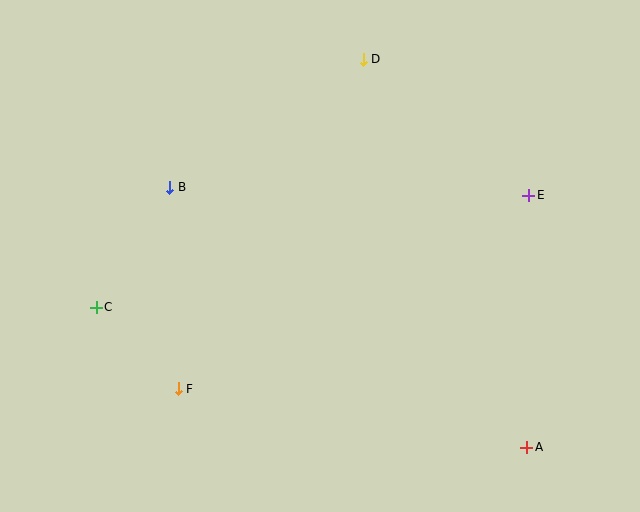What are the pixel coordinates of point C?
Point C is at (96, 307).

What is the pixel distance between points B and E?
The distance between B and E is 359 pixels.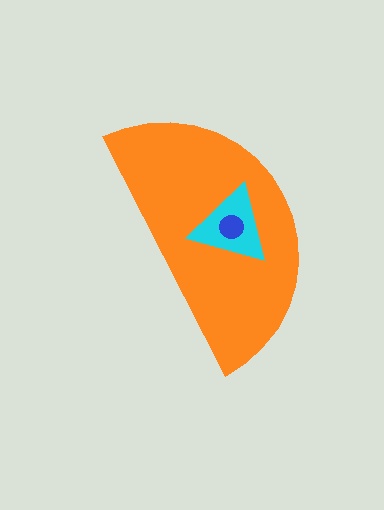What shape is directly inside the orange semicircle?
The cyan triangle.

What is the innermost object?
The blue circle.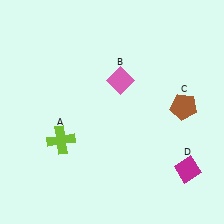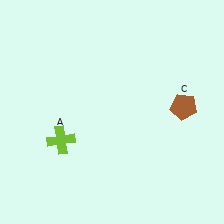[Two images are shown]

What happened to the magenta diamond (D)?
The magenta diamond (D) was removed in Image 2. It was in the bottom-right area of Image 1.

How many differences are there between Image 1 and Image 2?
There are 2 differences between the two images.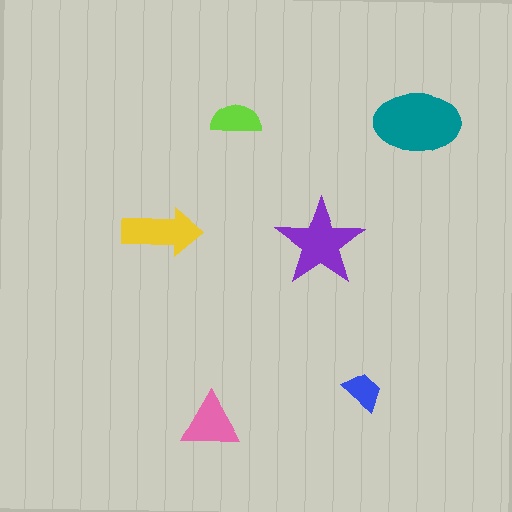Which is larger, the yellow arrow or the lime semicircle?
The yellow arrow.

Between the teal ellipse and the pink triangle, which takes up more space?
The teal ellipse.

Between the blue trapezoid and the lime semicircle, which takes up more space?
The lime semicircle.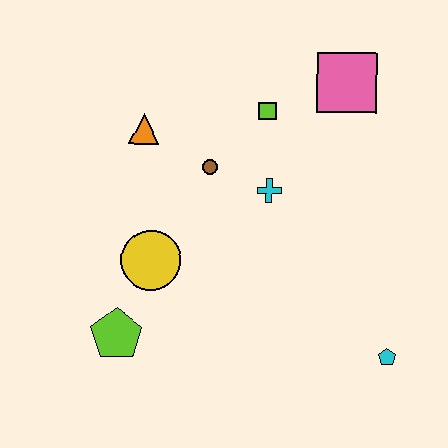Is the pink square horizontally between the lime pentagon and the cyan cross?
No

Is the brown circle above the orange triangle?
No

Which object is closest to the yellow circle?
The lime pentagon is closest to the yellow circle.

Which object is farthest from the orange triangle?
The cyan pentagon is farthest from the orange triangle.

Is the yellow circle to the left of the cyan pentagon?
Yes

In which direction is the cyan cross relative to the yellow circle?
The cyan cross is to the right of the yellow circle.